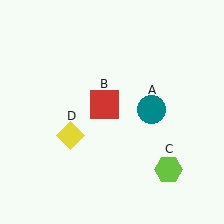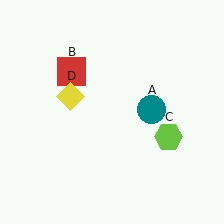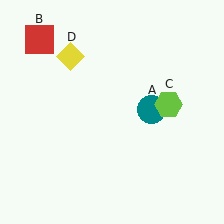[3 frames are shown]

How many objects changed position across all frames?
3 objects changed position: red square (object B), lime hexagon (object C), yellow diamond (object D).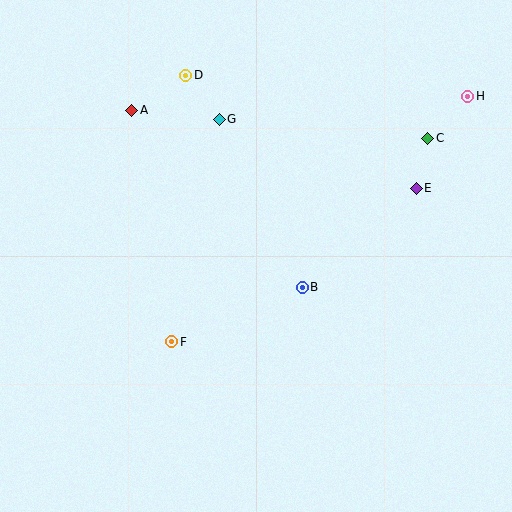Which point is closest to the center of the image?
Point B at (302, 287) is closest to the center.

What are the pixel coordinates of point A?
Point A is at (132, 110).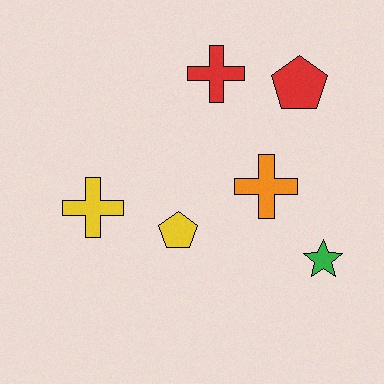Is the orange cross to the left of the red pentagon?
Yes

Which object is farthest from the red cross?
The green star is farthest from the red cross.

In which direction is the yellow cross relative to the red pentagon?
The yellow cross is to the left of the red pentagon.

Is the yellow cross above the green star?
Yes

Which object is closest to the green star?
The orange cross is closest to the green star.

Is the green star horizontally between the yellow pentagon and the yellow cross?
No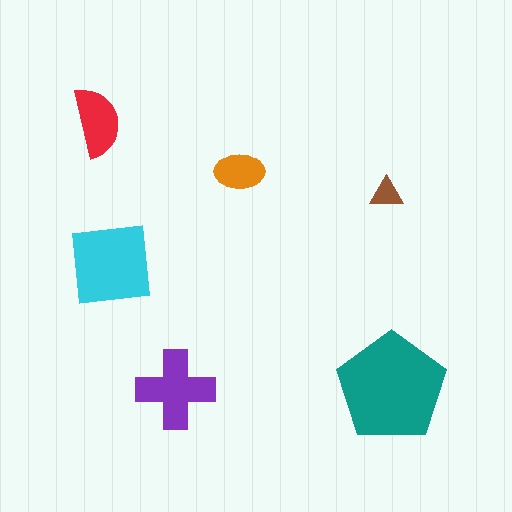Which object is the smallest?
The brown triangle.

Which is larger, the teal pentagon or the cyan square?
The teal pentagon.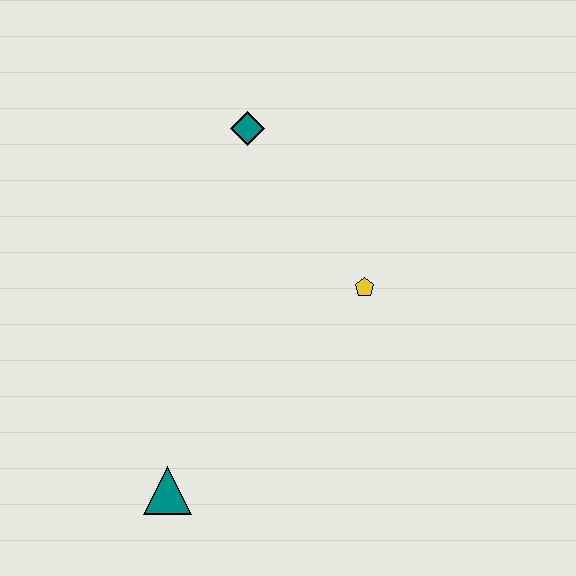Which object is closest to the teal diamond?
The yellow pentagon is closest to the teal diamond.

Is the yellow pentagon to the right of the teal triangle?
Yes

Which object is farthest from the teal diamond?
The teal triangle is farthest from the teal diamond.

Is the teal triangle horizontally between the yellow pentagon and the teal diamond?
No